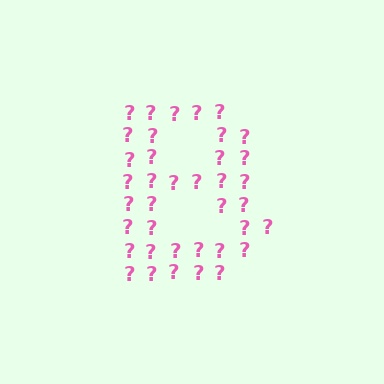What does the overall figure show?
The overall figure shows the letter B.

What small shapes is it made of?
It is made of small question marks.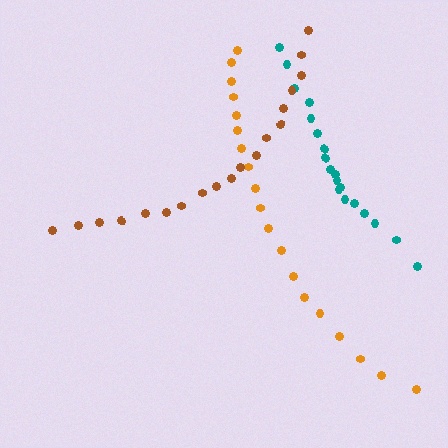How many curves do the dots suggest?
There are 3 distinct paths.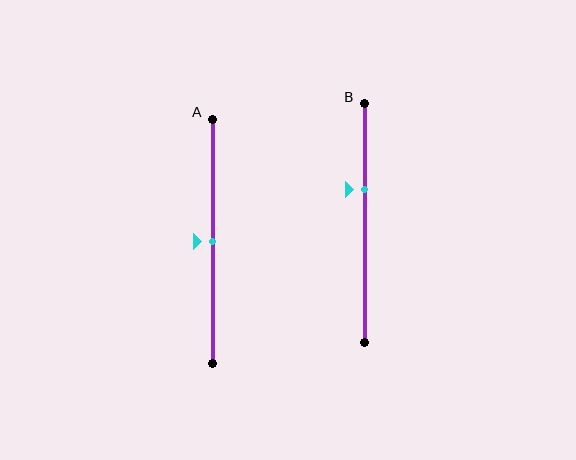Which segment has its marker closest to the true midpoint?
Segment A has its marker closest to the true midpoint.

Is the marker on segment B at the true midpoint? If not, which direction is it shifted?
No, the marker on segment B is shifted upward by about 14% of the segment length.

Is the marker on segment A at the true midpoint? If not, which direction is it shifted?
Yes, the marker on segment A is at the true midpoint.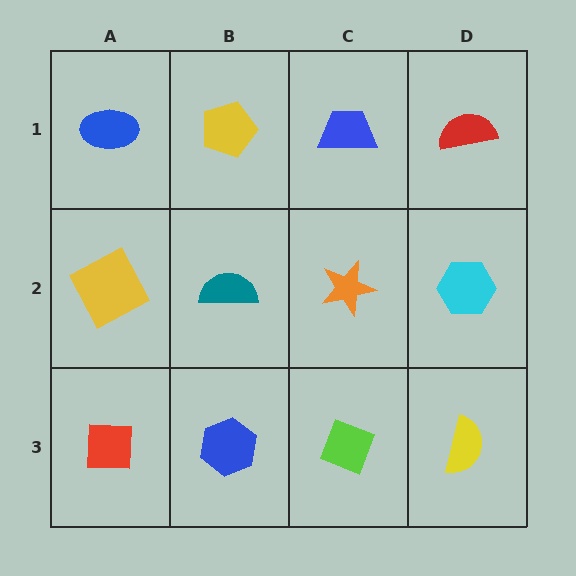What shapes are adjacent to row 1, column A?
A yellow square (row 2, column A), a yellow pentagon (row 1, column B).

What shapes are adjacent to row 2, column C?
A blue trapezoid (row 1, column C), a lime diamond (row 3, column C), a teal semicircle (row 2, column B), a cyan hexagon (row 2, column D).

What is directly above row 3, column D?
A cyan hexagon.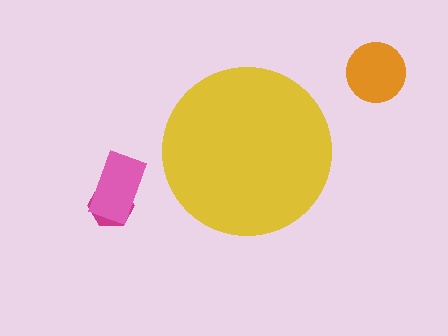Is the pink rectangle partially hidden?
No, the pink rectangle is fully visible.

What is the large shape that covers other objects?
A yellow circle.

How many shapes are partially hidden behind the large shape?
0 shapes are partially hidden.